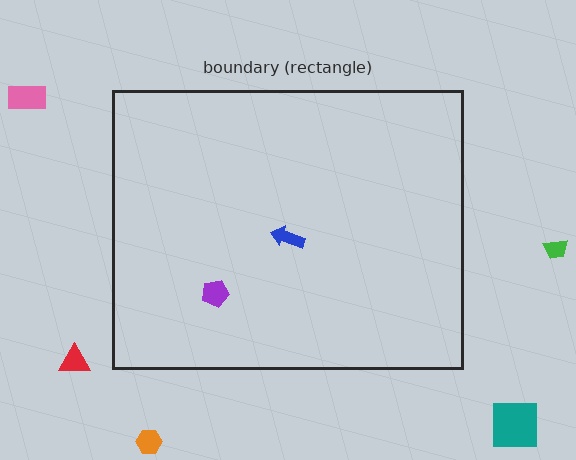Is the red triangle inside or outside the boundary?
Outside.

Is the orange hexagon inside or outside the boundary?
Outside.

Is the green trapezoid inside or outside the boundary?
Outside.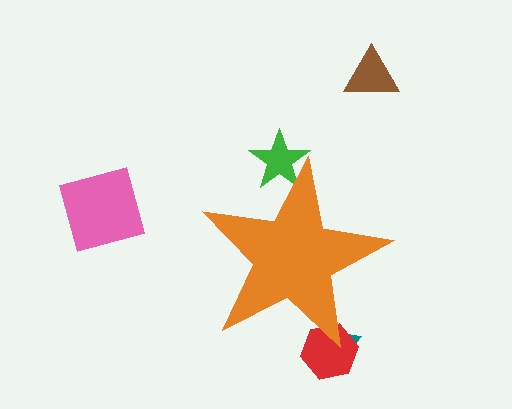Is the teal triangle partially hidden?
Yes, the teal triangle is partially hidden behind the orange star.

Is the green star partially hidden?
Yes, the green star is partially hidden behind the orange star.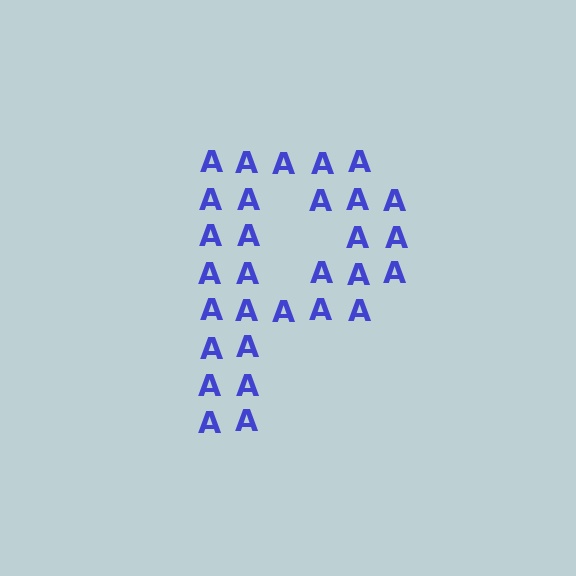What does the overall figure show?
The overall figure shows the letter P.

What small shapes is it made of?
It is made of small letter A's.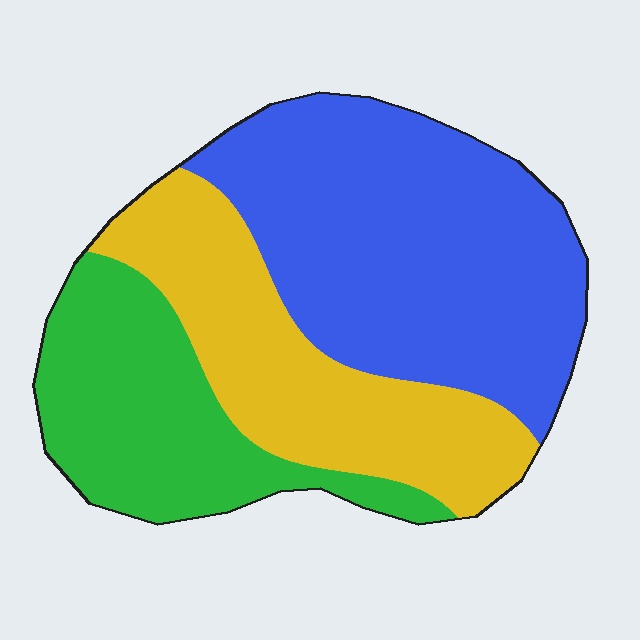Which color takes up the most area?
Blue, at roughly 45%.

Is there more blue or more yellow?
Blue.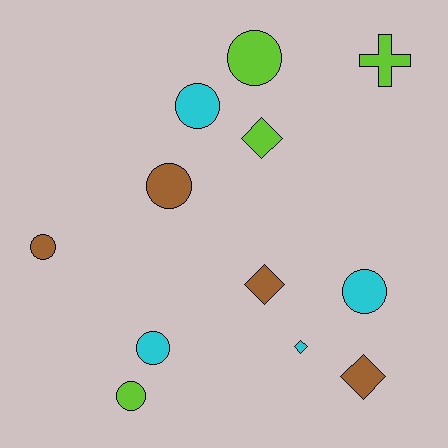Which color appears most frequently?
Brown, with 4 objects.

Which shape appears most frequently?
Circle, with 7 objects.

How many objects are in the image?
There are 12 objects.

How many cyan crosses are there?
There are no cyan crosses.